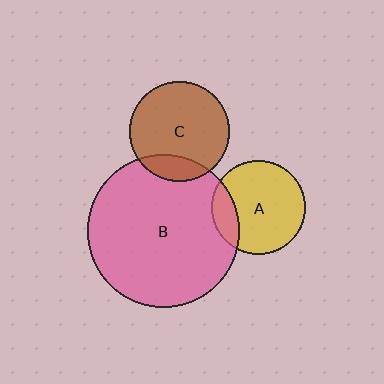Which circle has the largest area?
Circle B (pink).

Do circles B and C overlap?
Yes.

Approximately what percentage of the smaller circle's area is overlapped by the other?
Approximately 15%.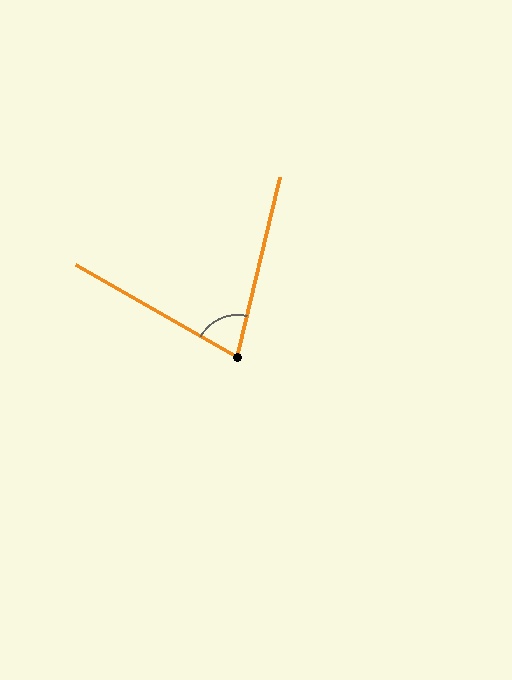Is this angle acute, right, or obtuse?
It is acute.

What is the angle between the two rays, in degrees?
Approximately 73 degrees.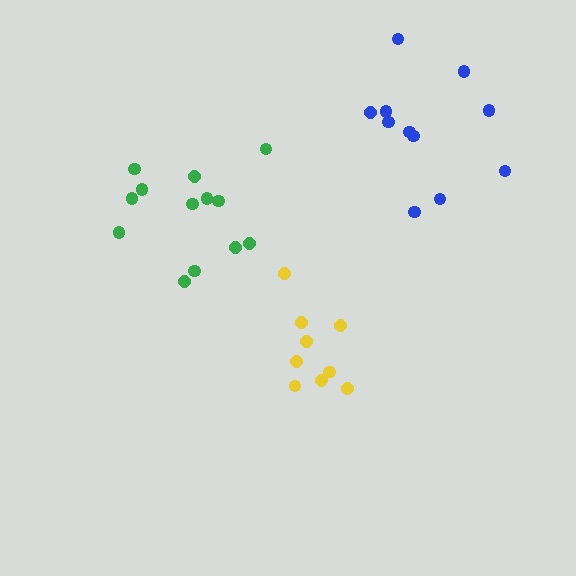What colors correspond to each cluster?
The clusters are colored: yellow, green, blue.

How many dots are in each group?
Group 1: 9 dots, Group 2: 13 dots, Group 3: 11 dots (33 total).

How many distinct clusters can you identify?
There are 3 distinct clusters.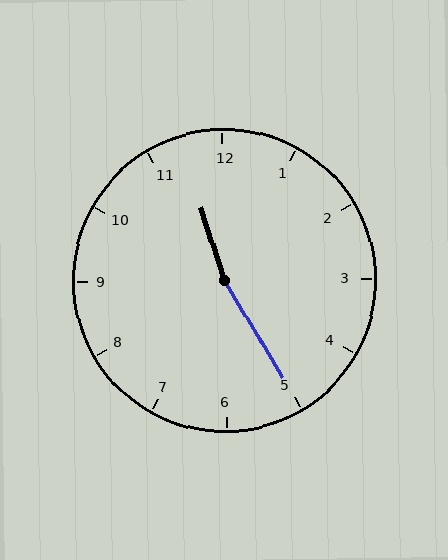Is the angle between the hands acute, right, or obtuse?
It is obtuse.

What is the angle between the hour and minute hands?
Approximately 168 degrees.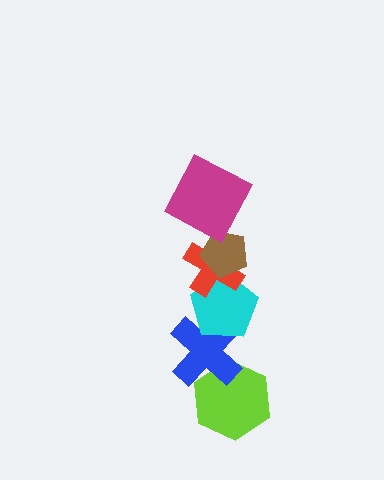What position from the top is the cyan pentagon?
The cyan pentagon is 4th from the top.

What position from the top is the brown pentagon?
The brown pentagon is 2nd from the top.